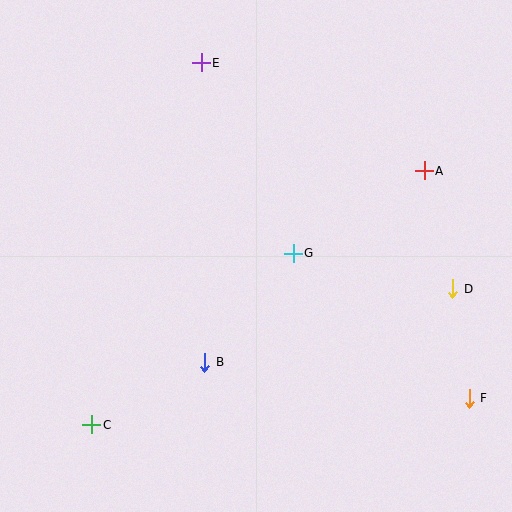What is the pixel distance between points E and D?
The distance between E and D is 338 pixels.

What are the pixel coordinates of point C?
Point C is at (92, 425).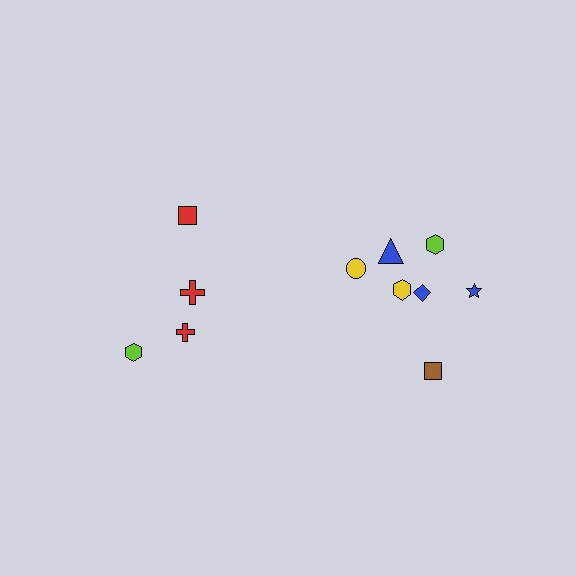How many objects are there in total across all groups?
There are 11 objects.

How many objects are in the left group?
There are 4 objects.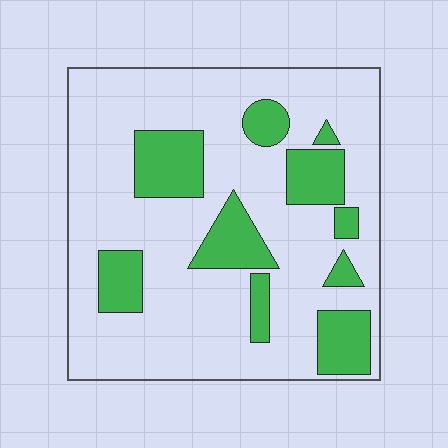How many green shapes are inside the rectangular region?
10.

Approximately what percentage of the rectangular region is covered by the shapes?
Approximately 25%.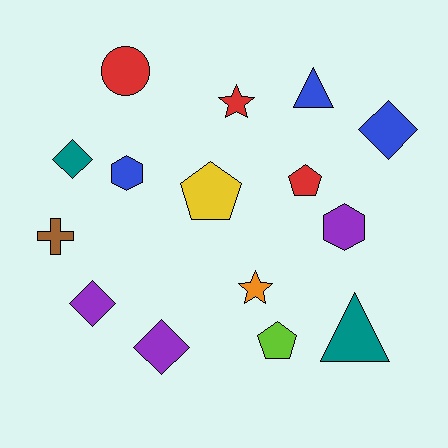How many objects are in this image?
There are 15 objects.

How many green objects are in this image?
There are no green objects.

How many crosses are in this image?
There is 1 cross.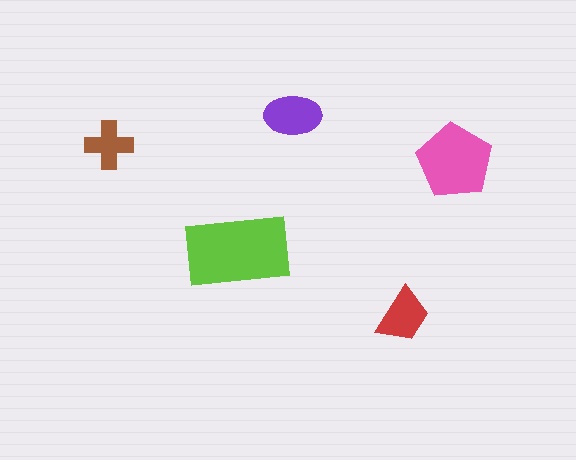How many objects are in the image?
There are 5 objects in the image.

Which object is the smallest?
The brown cross.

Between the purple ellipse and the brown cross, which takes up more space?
The purple ellipse.